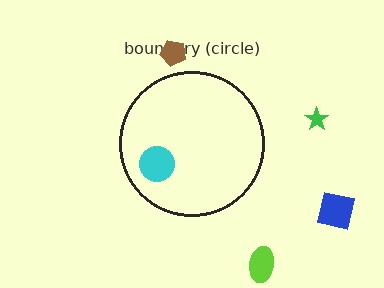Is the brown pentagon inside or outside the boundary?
Outside.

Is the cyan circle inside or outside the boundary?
Inside.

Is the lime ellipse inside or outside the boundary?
Outside.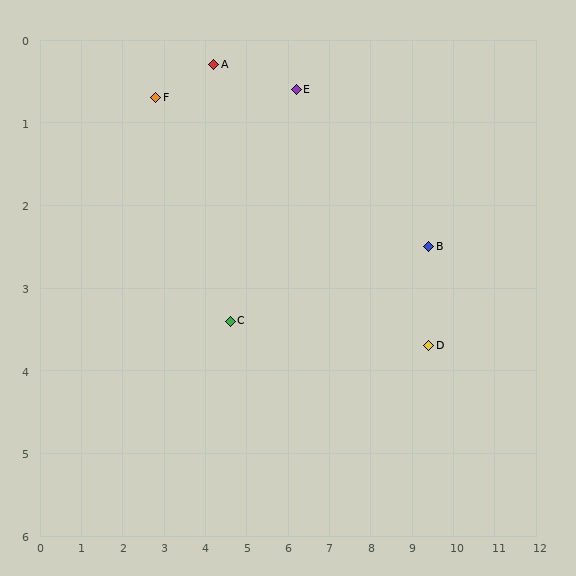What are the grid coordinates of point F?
Point F is at approximately (2.8, 0.7).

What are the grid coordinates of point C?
Point C is at approximately (4.6, 3.4).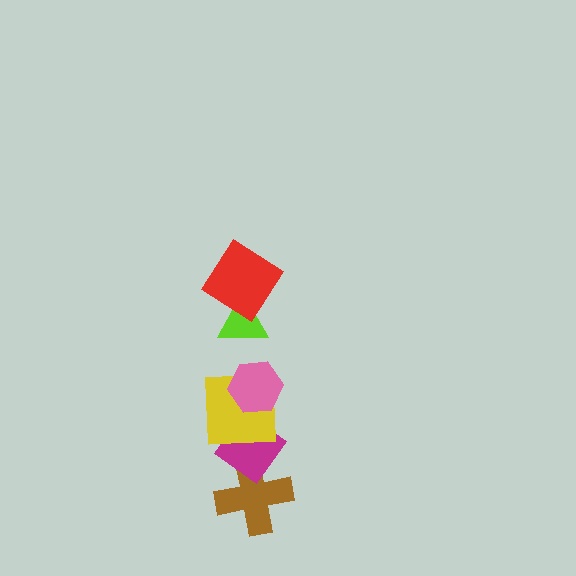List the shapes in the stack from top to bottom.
From top to bottom: the red diamond, the lime triangle, the pink hexagon, the yellow square, the magenta diamond, the brown cross.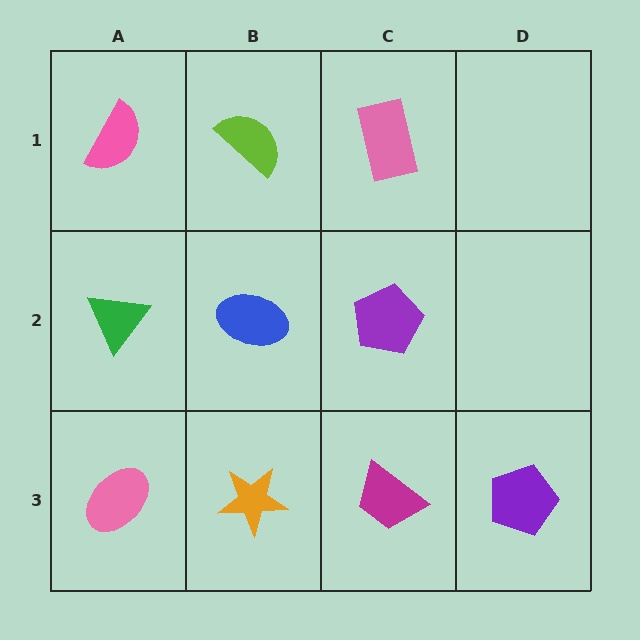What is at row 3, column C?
A magenta trapezoid.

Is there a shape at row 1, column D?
No, that cell is empty.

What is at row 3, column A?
A pink ellipse.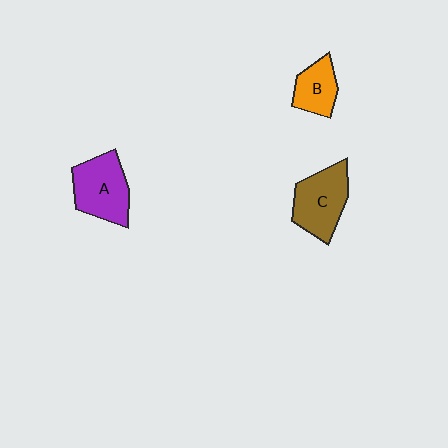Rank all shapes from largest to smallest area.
From largest to smallest: A (purple), C (brown), B (orange).